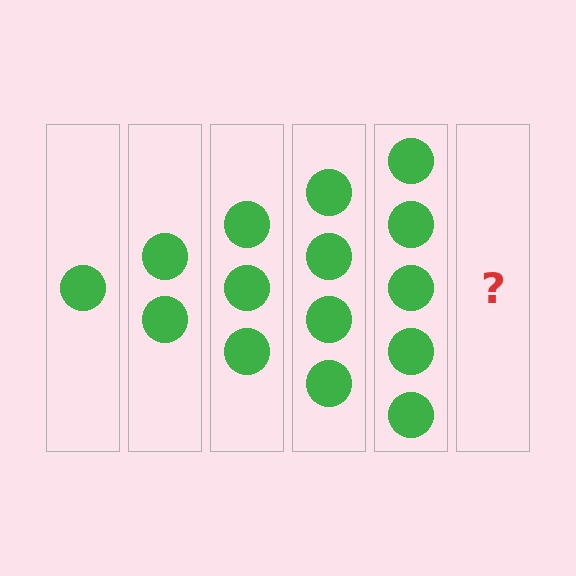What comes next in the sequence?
The next element should be 6 circles.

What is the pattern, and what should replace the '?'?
The pattern is that each step adds one more circle. The '?' should be 6 circles.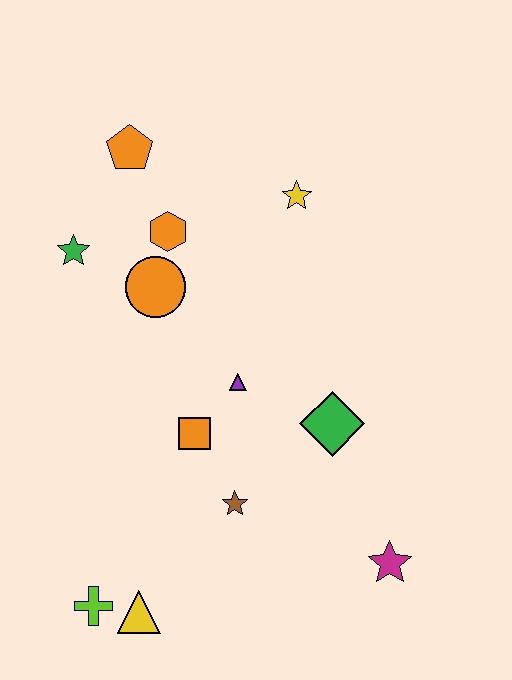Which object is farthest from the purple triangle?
The lime cross is farthest from the purple triangle.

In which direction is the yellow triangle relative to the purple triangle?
The yellow triangle is below the purple triangle.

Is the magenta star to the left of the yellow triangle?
No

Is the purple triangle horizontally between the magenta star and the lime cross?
Yes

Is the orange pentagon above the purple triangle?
Yes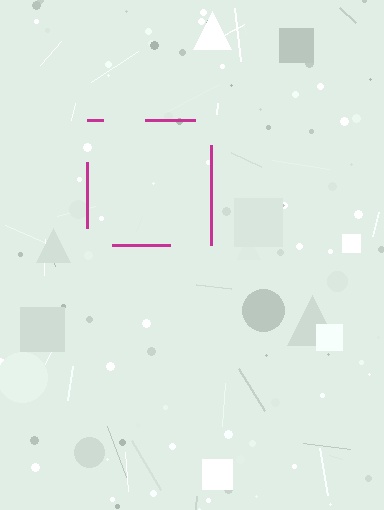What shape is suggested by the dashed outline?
The dashed outline suggests a square.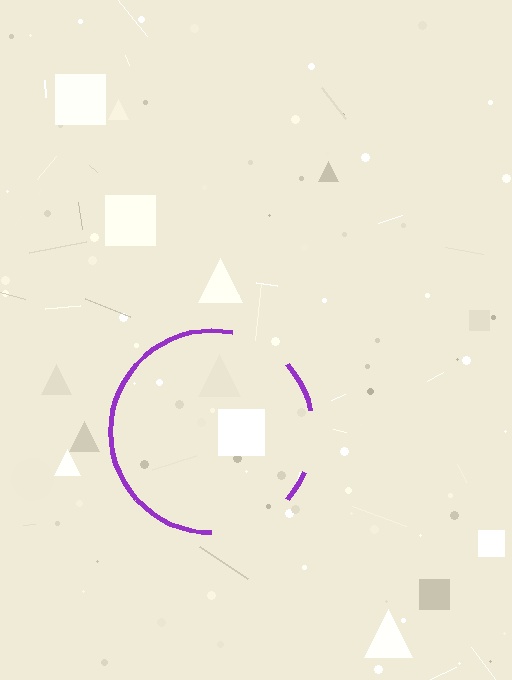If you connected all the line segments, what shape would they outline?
They would outline a circle.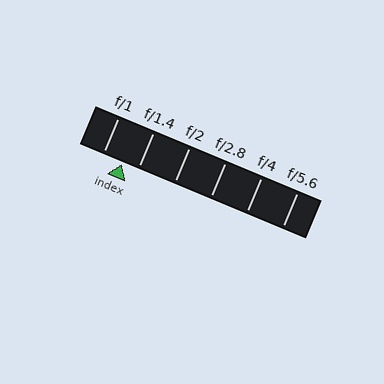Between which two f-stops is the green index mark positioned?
The index mark is between f/1 and f/1.4.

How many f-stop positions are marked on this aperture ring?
There are 6 f-stop positions marked.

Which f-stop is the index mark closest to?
The index mark is closest to f/1.4.